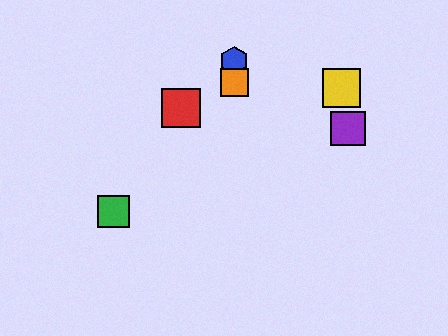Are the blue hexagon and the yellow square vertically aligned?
No, the blue hexagon is at x≈234 and the yellow square is at x≈341.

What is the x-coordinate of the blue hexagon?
The blue hexagon is at x≈234.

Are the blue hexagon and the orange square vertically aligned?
Yes, both are at x≈234.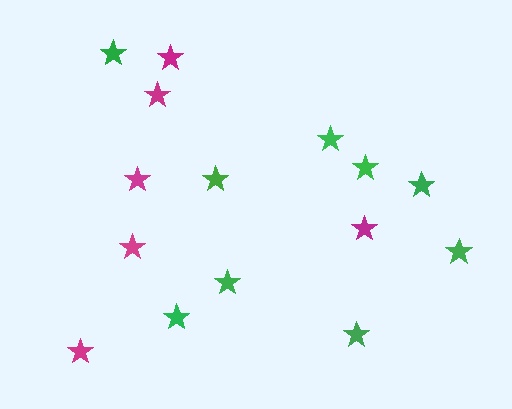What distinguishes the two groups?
There are 2 groups: one group of green stars (9) and one group of magenta stars (6).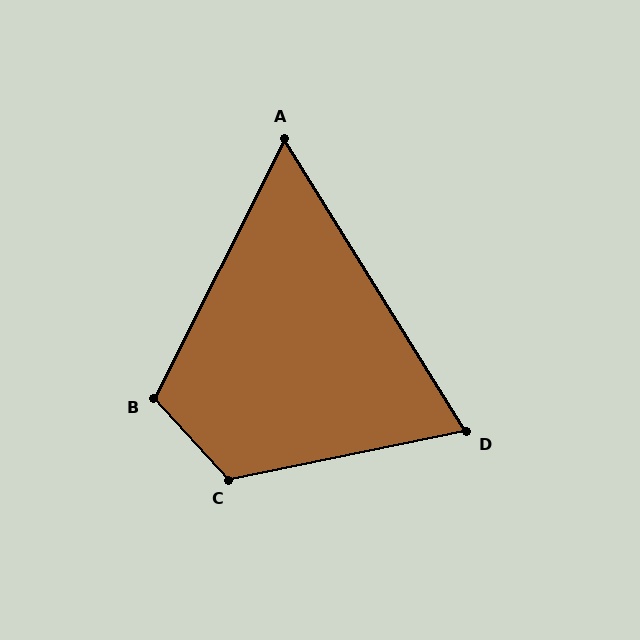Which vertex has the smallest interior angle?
A, at approximately 59 degrees.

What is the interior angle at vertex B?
Approximately 110 degrees (obtuse).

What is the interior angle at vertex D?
Approximately 70 degrees (acute).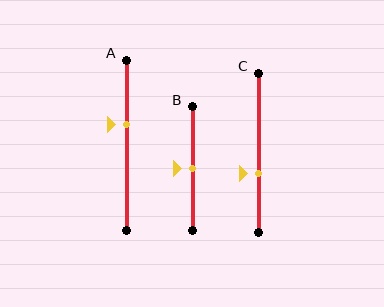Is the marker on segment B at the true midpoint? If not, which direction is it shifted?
Yes, the marker on segment B is at the true midpoint.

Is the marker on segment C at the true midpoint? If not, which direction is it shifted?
No, the marker on segment C is shifted downward by about 13% of the segment length.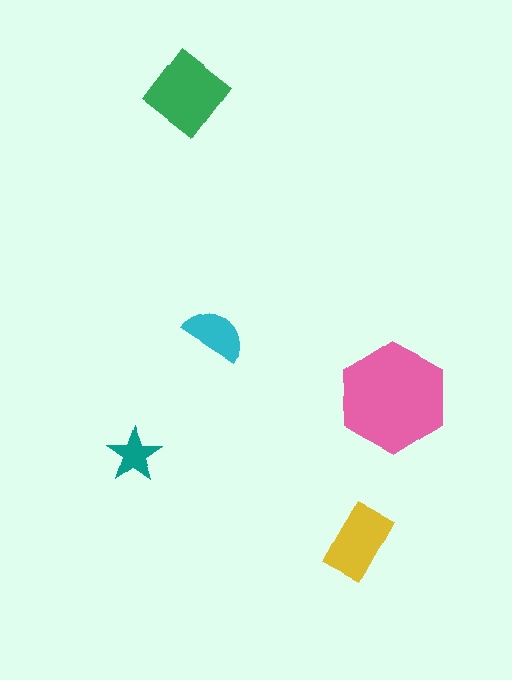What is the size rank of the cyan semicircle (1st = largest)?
4th.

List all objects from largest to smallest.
The pink hexagon, the green diamond, the yellow rectangle, the cyan semicircle, the teal star.